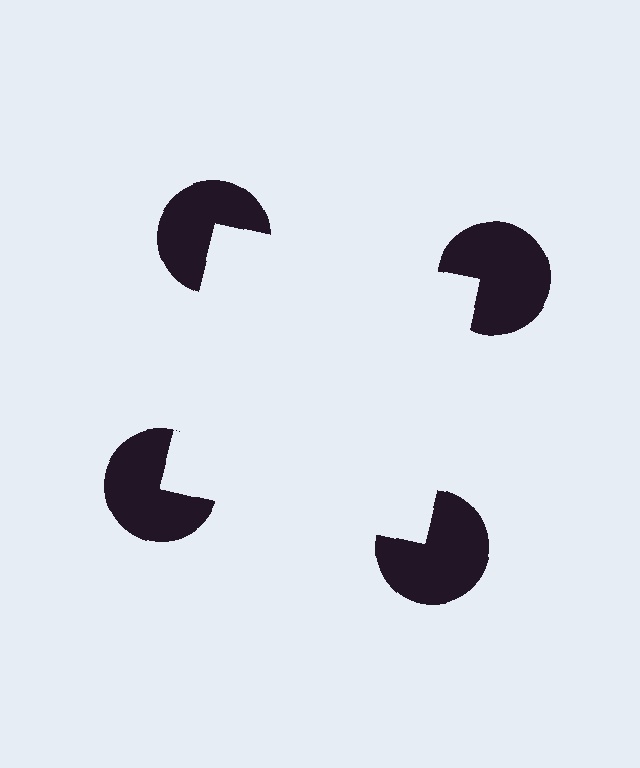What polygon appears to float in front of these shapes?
An illusory square — its edges are inferred from the aligned wedge cuts in the pac-man discs, not physically drawn.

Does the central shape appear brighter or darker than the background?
It typically appears slightly brighter than the background, even though no actual brightness change is drawn.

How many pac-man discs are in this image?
There are 4 — one at each vertex of the illusory square.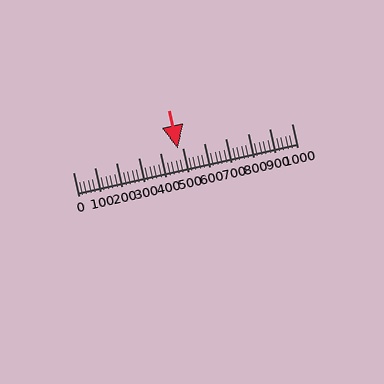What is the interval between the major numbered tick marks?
The major tick marks are spaced 100 units apart.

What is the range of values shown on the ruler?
The ruler shows values from 0 to 1000.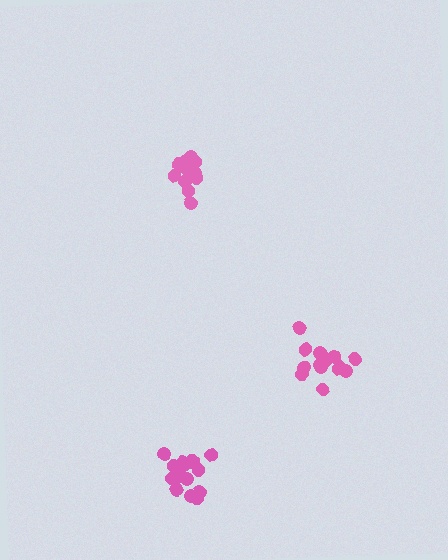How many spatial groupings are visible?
There are 3 spatial groupings.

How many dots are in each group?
Group 1: 14 dots, Group 2: 15 dots, Group 3: 17 dots (46 total).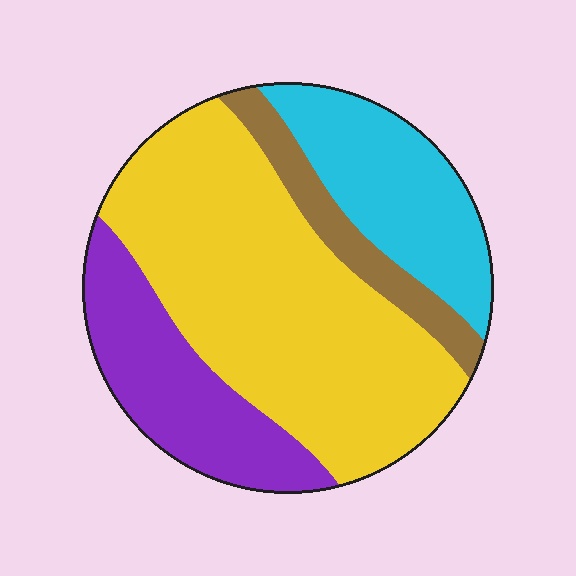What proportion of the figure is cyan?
Cyan takes up about one fifth (1/5) of the figure.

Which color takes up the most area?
Yellow, at roughly 50%.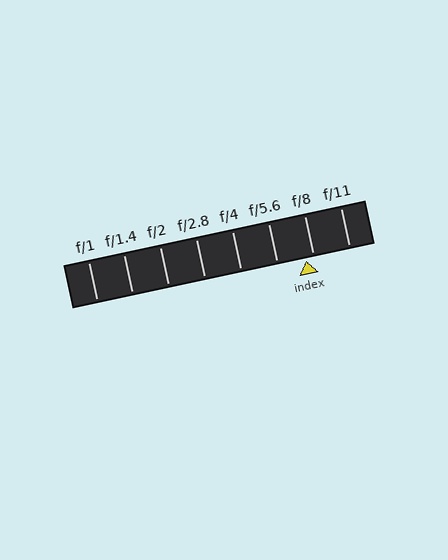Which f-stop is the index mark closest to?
The index mark is closest to f/8.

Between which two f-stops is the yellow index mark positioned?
The index mark is between f/5.6 and f/8.